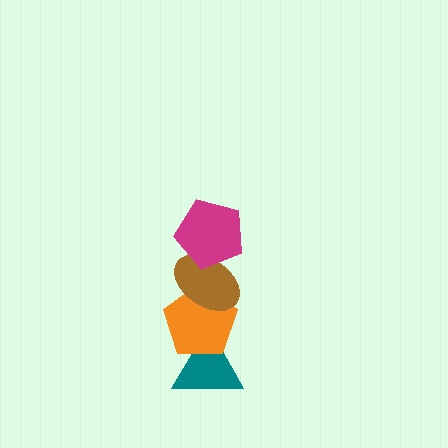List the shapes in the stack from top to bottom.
From top to bottom: the magenta pentagon, the brown ellipse, the orange pentagon, the teal triangle.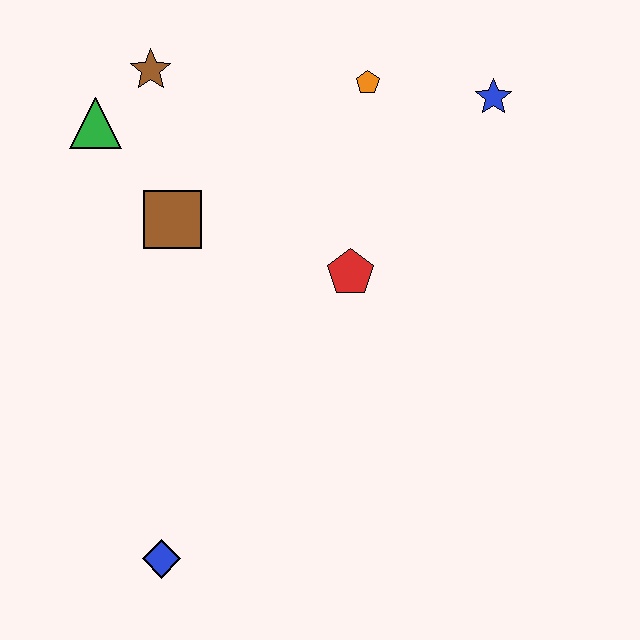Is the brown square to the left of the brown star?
No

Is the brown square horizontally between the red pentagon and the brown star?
Yes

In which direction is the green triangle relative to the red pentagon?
The green triangle is to the left of the red pentagon.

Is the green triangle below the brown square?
No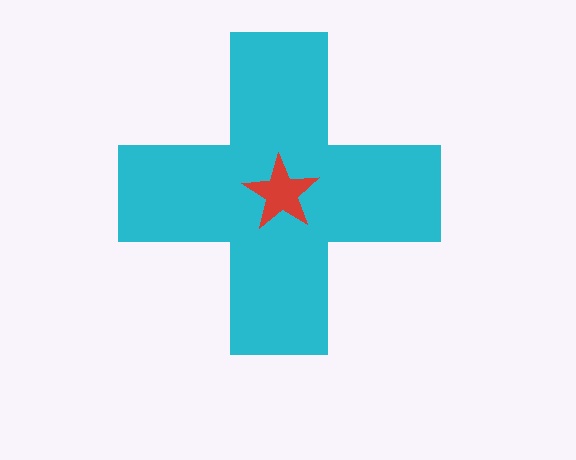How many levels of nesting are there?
2.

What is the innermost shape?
The red star.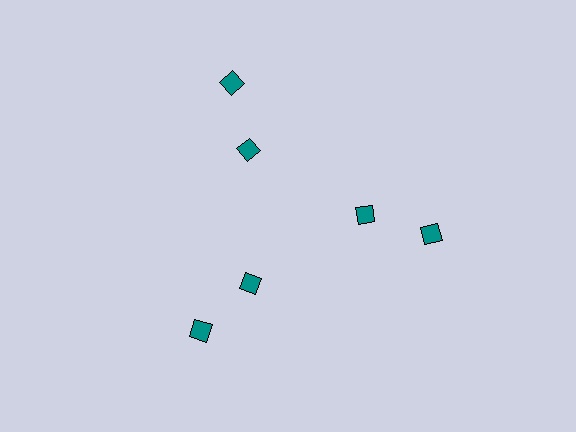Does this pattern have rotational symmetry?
Yes, this pattern has 3-fold rotational symmetry. It looks the same after rotating 120 degrees around the center.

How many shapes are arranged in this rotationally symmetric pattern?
There are 6 shapes, arranged in 3 groups of 2.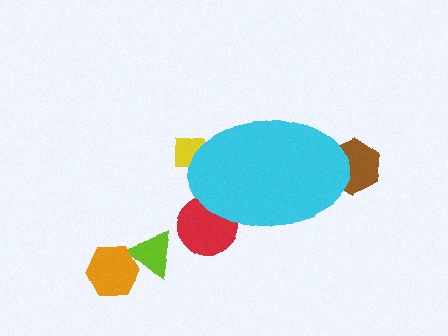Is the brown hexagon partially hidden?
Yes, the brown hexagon is partially hidden behind the cyan ellipse.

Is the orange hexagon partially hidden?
No, the orange hexagon is fully visible.